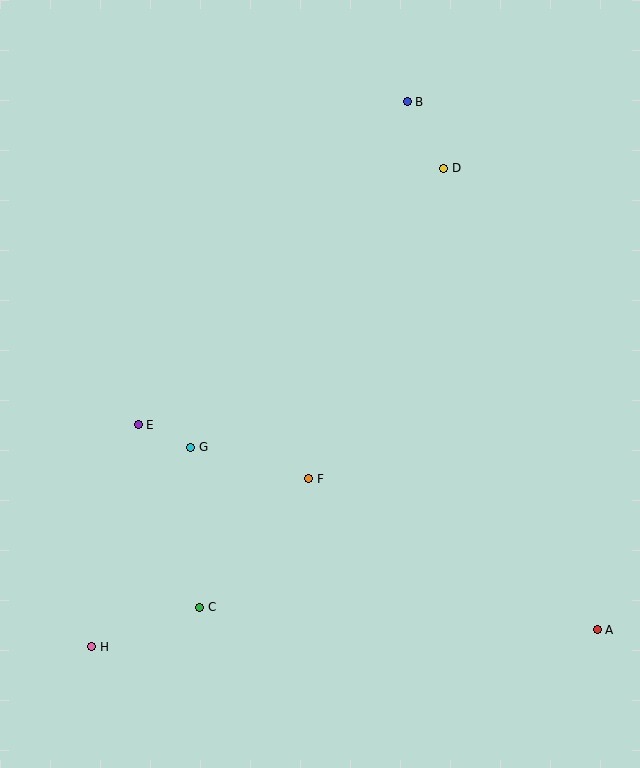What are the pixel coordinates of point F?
Point F is at (309, 479).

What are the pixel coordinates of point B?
Point B is at (407, 102).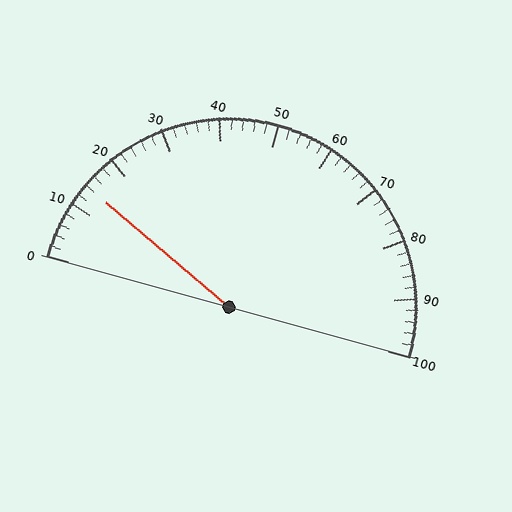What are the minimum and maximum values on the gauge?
The gauge ranges from 0 to 100.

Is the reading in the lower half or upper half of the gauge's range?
The reading is in the lower half of the range (0 to 100).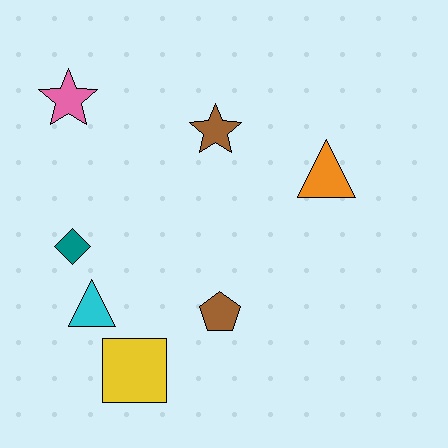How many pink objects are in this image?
There is 1 pink object.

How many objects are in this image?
There are 7 objects.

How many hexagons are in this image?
There are no hexagons.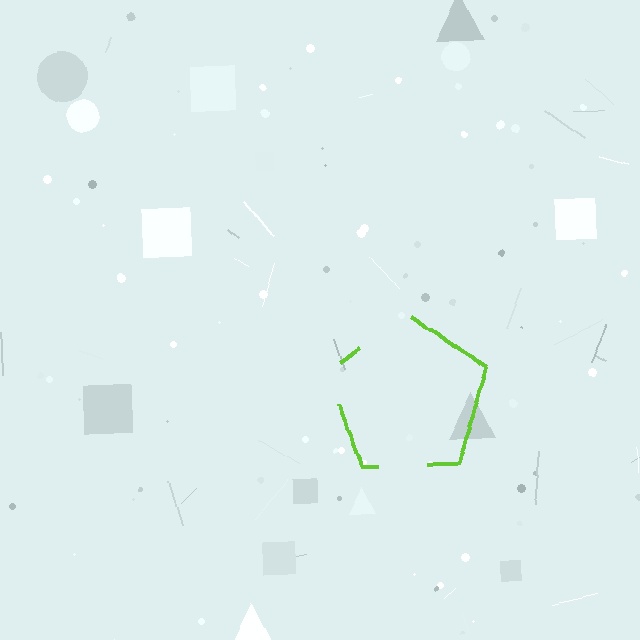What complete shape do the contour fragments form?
The contour fragments form a pentagon.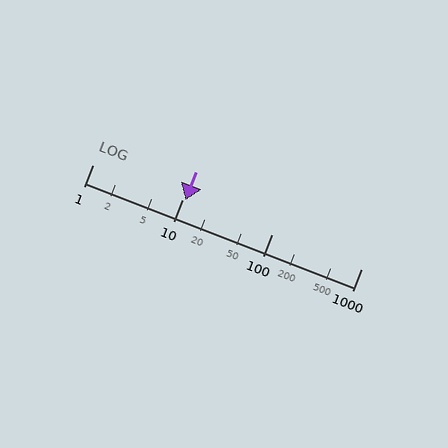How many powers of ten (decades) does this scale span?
The scale spans 3 decades, from 1 to 1000.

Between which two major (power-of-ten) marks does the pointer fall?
The pointer is between 10 and 100.